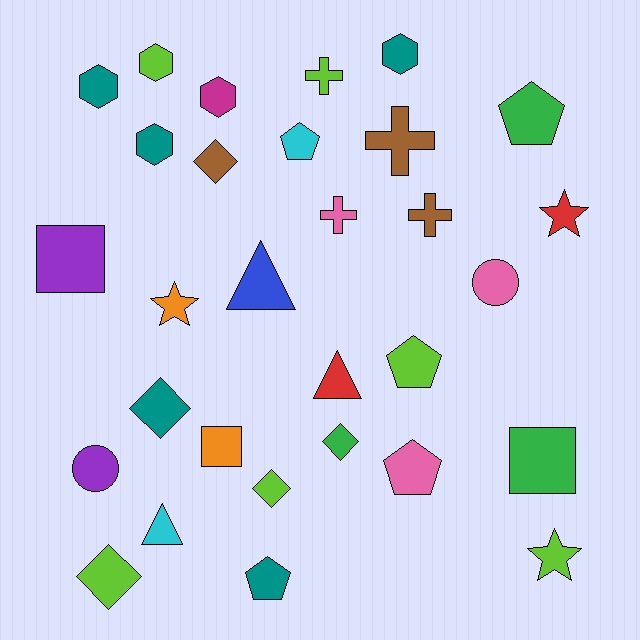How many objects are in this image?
There are 30 objects.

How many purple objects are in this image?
There are 2 purple objects.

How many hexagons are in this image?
There are 5 hexagons.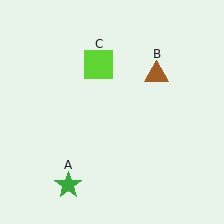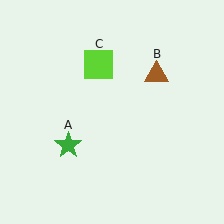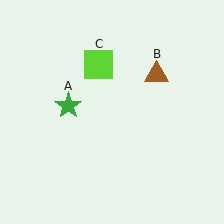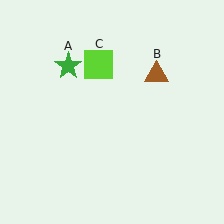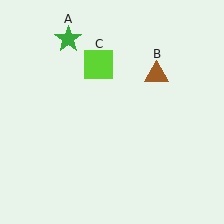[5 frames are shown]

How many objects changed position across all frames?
1 object changed position: green star (object A).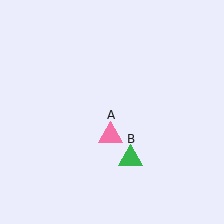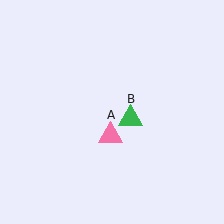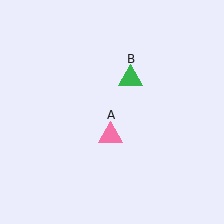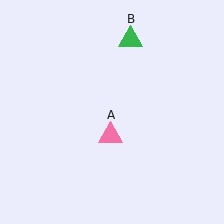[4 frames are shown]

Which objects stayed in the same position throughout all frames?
Pink triangle (object A) remained stationary.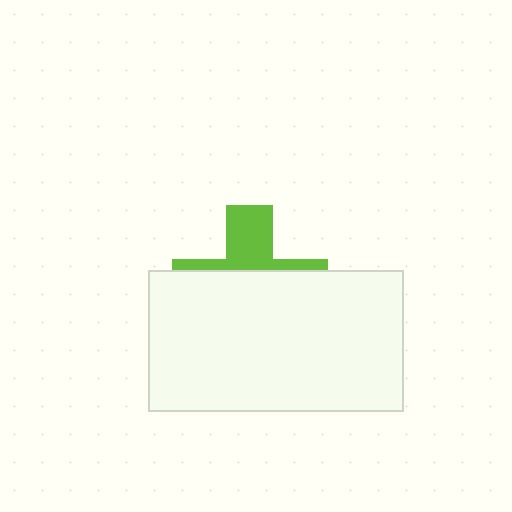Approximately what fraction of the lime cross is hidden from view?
Roughly 66% of the lime cross is hidden behind the white rectangle.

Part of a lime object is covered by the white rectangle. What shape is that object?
It is a cross.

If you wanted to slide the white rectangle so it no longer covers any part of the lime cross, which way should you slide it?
Slide it down — that is the most direct way to separate the two shapes.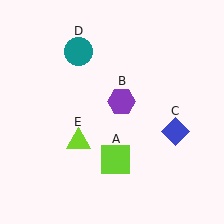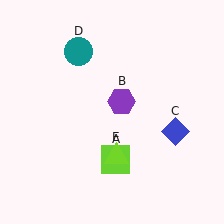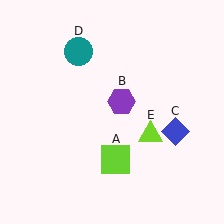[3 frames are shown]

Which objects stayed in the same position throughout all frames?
Lime square (object A) and purple hexagon (object B) and blue diamond (object C) and teal circle (object D) remained stationary.